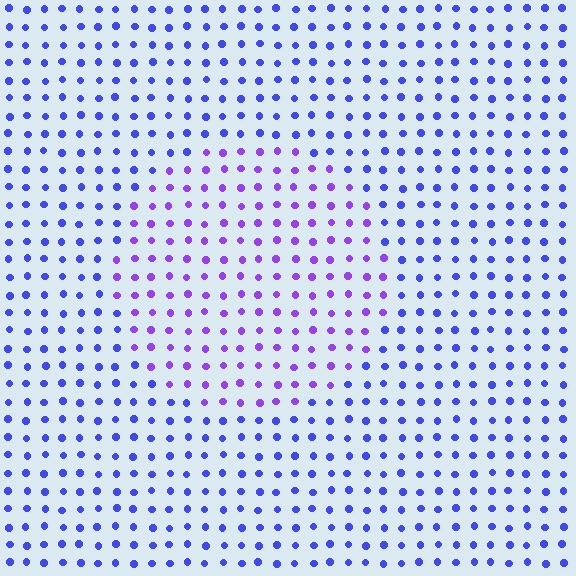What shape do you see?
I see a circle.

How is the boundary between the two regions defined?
The boundary is defined purely by a slight shift in hue (about 35 degrees). Spacing, size, and orientation are identical on both sides.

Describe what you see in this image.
The image is filled with small blue elements in a uniform arrangement. A circle-shaped region is visible where the elements are tinted to a slightly different hue, forming a subtle color boundary.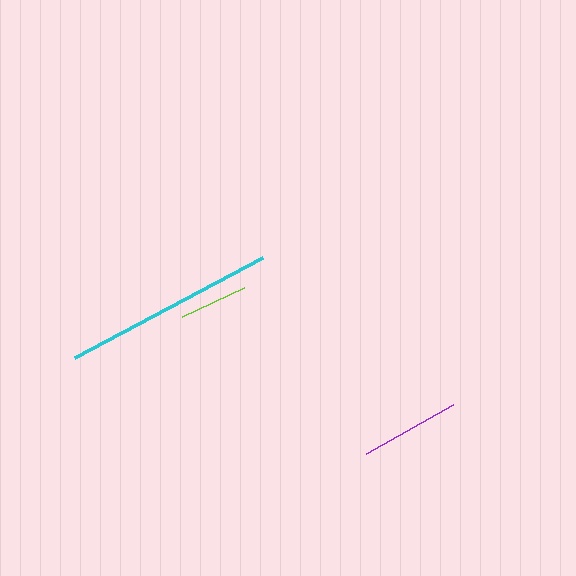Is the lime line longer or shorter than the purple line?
The purple line is longer than the lime line.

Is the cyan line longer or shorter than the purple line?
The cyan line is longer than the purple line.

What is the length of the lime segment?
The lime segment is approximately 69 pixels long.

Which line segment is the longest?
The cyan line is the longest at approximately 213 pixels.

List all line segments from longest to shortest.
From longest to shortest: cyan, purple, lime.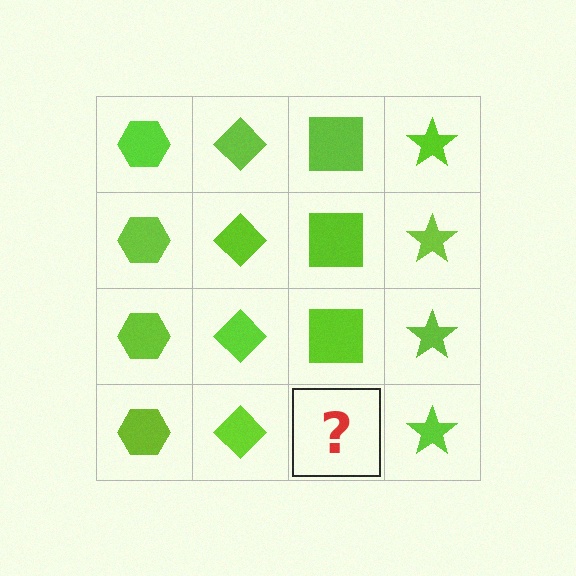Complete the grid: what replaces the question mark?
The question mark should be replaced with a lime square.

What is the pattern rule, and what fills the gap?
The rule is that each column has a consistent shape. The gap should be filled with a lime square.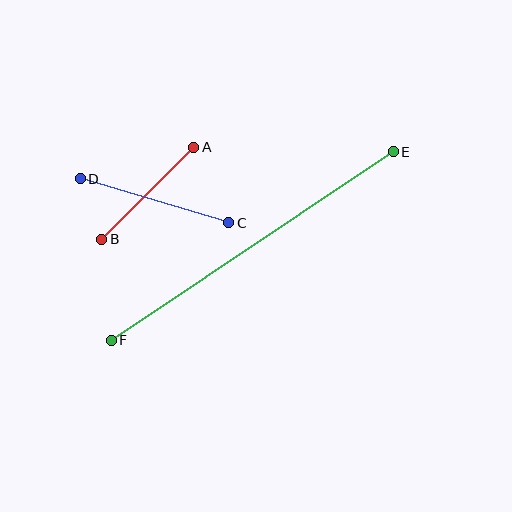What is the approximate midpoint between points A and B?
The midpoint is at approximately (148, 193) pixels.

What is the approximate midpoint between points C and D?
The midpoint is at approximately (154, 201) pixels.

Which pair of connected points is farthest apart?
Points E and F are farthest apart.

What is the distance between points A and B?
The distance is approximately 130 pixels.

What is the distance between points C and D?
The distance is approximately 155 pixels.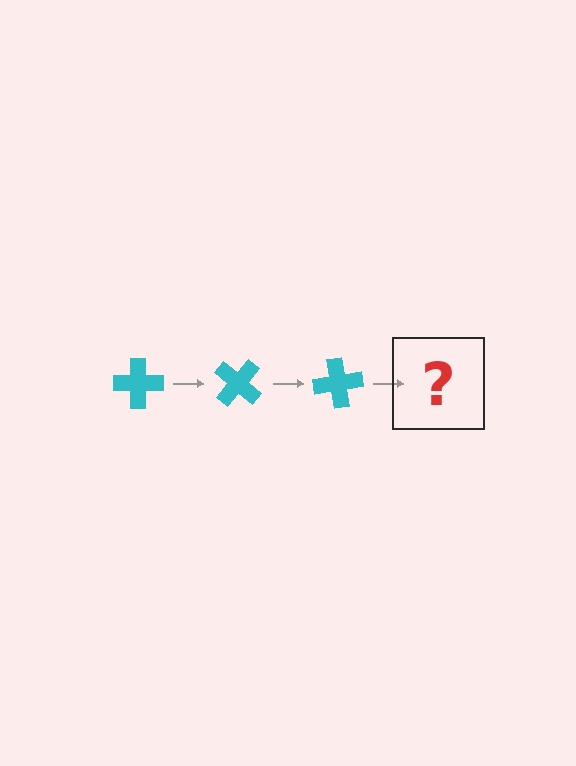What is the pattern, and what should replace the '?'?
The pattern is that the cross rotates 40 degrees each step. The '?' should be a cyan cross rotated 120 degrees.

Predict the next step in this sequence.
The next step is a cyan cross rotated 120 degrees.